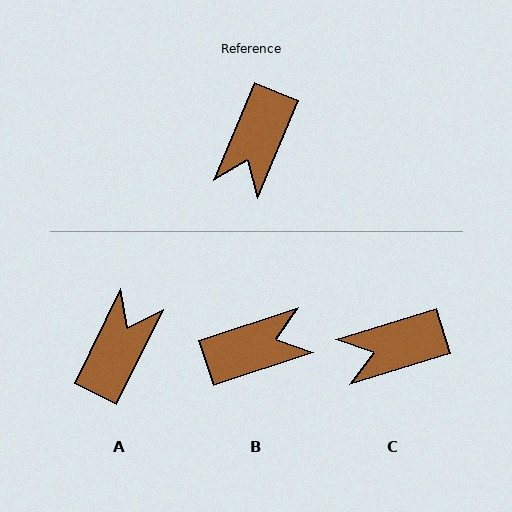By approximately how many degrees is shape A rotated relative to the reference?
Approximately 176 degrees counter-clockwise.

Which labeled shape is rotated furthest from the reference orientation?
A, about 176 degrees away.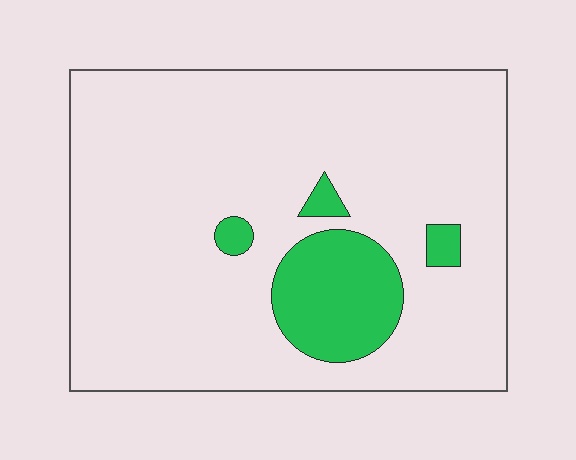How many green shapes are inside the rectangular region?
4.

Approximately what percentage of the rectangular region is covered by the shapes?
Approximately 15%.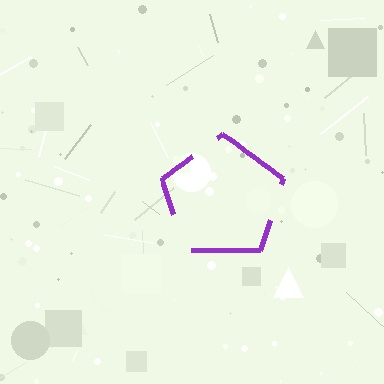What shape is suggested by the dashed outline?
The dashed outline suggests a pentagon.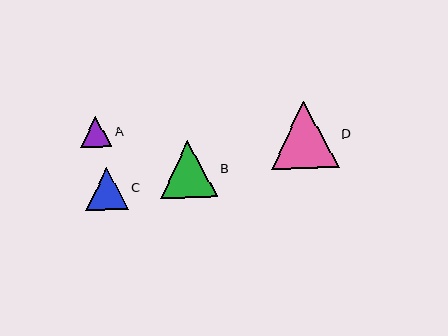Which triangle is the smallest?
Triangle A is the smallest with a size of approximately 31 pixels.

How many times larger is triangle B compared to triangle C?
Triangle B is approximately 1.3 times the size of triangle C.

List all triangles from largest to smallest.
From largest to smallest: D, B, C, A.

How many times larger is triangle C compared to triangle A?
Triangle C is approximately 1.4 times the size of triangle A.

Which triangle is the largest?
Triangle D is the largest with a size of approximately 68 pixels.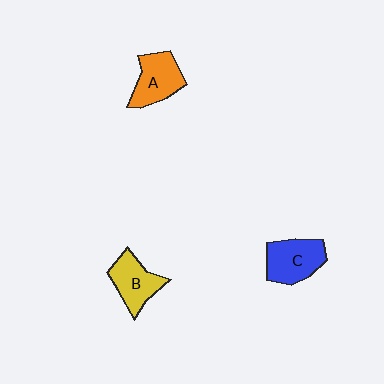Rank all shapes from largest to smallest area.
From largest to smallest: C (blue), A (orange), B (yellow).